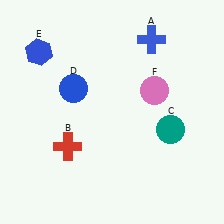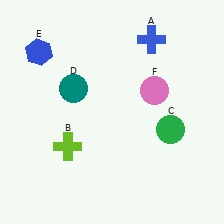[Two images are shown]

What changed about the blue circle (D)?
In Image 1, D is blue. In Image 2, it changed to teal.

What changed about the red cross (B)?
In Image 1, B is red. In Image 2, it changed to lime.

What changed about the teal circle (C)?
In Image 1, C is teal. In Image 2, it changed to green.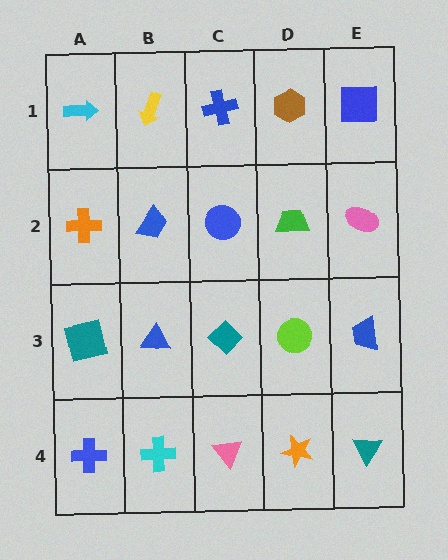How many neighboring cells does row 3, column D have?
4.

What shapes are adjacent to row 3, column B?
A blue trapezoid (row 2, column B), a cyan cross (row 4, column B), a teal square (row 3, column A), a teal diamond (row 3, column C).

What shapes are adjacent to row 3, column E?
A pink ellipse (row 2, column E), a teal triangle (row 4, column E), a lime circle (row 3, column D).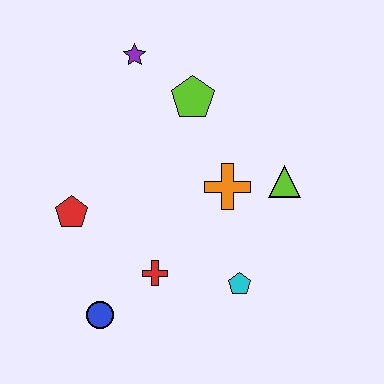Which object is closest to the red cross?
The blue circle is closest to the red cross.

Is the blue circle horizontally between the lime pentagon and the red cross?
No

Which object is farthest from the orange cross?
The blue circle is farthest from the orange cross.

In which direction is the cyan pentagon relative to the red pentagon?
The cyan pentagon is to the right of the red pentagon.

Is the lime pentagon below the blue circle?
No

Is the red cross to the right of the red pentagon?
Yes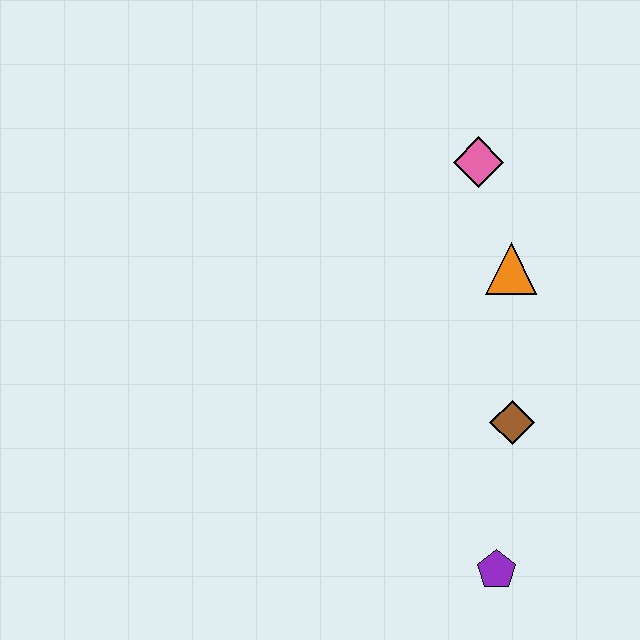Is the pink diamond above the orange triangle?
Yes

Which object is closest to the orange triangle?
The pink diamond is closest to the orange triangle.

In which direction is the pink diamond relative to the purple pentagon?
The pink diamond is above the purple pentagon.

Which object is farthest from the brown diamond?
The pink diamond is farthest from the brown diamond.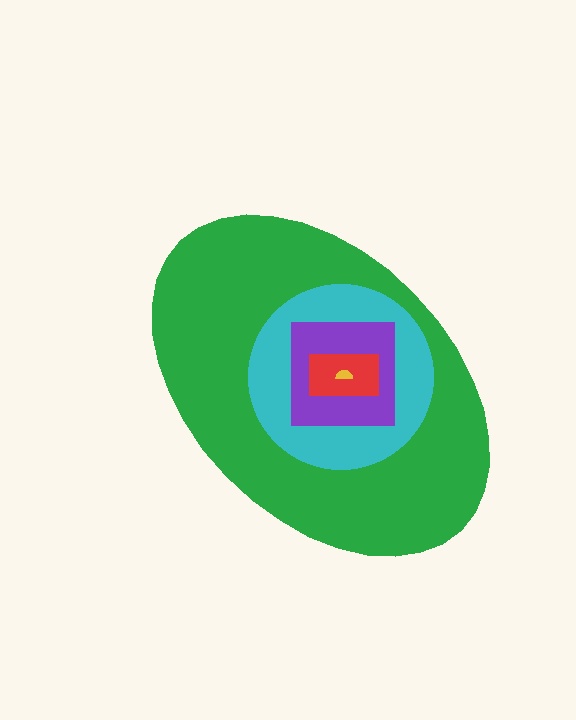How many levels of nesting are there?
5.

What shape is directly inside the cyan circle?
The purple square.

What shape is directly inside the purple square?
The red rectangle.